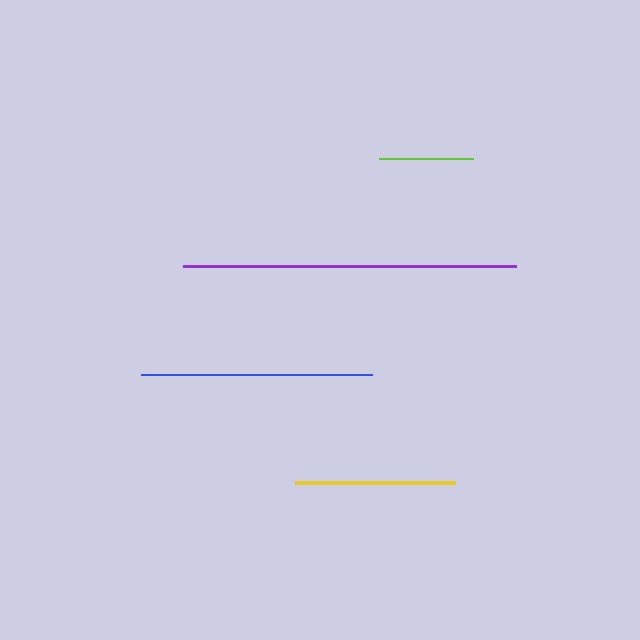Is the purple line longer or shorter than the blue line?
The purple line is longer than the blue line.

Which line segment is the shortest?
The lime line is the shortest at approximately 94 pixels.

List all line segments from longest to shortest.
From longest to shortest: purple, blue, yellow, lime.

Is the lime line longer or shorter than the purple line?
The purple line is longer than the lime line.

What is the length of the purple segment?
The purple segment is approximately 333 pixels long.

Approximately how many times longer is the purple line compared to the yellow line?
The purple line is approximately 2.1 times the length of the yellow line.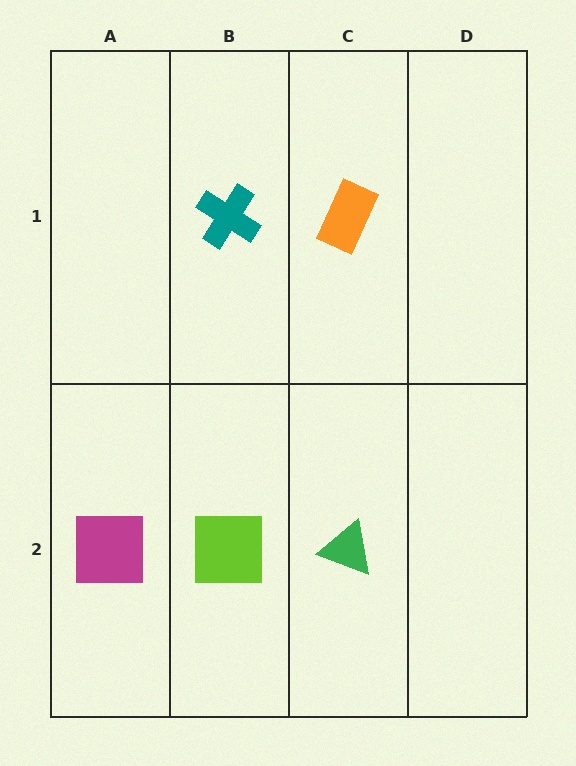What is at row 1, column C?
An orange rectangle.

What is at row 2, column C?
A green triangle.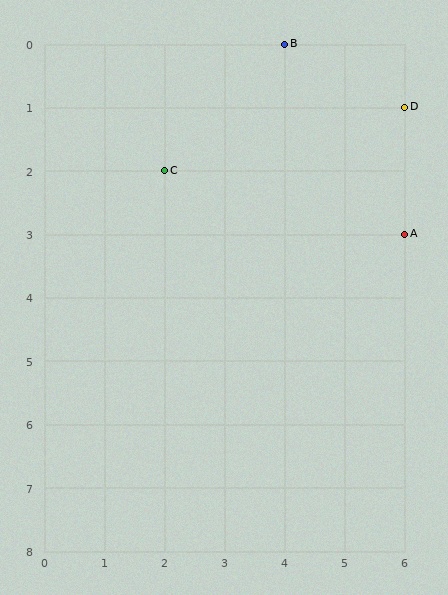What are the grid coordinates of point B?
Point B is at grid coordinates (4, 0).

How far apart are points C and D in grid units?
Points C and D are 4 columns and 1 row apart (about 4.1 grid units diagonally).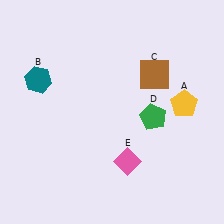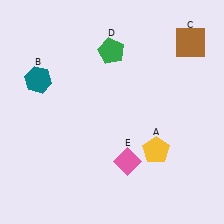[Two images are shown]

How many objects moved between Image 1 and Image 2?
3 objects moved between the two images.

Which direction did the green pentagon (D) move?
The green pentagon (D) moved up.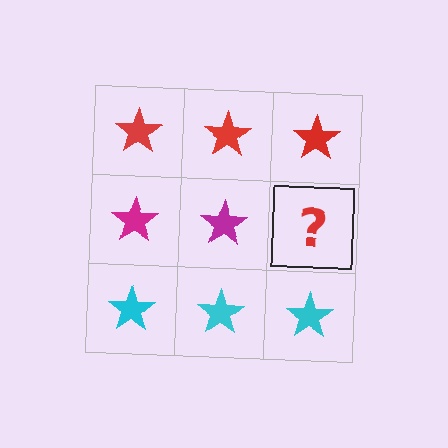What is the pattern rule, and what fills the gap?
The rule is that each row has a consistent color. The gap should be filled with a magenta star.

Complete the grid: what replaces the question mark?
The question mark should be replaced with a magenta star.